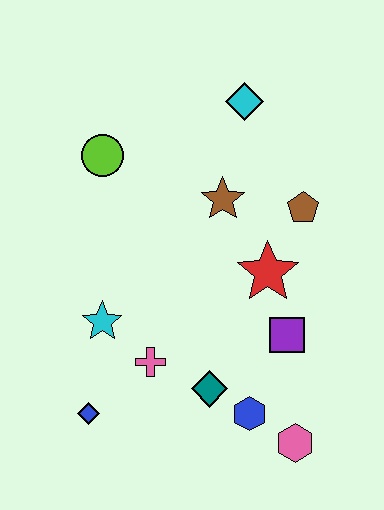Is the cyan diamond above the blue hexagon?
Yes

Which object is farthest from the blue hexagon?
The cyan diamond is farthest from the blue hexagon.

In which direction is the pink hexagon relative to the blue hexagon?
The pink hexagon is to the right of the blue hexagon.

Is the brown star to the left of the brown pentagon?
Yes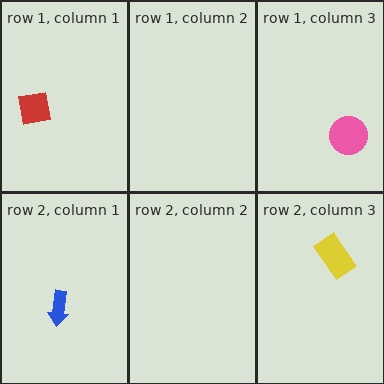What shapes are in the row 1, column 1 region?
The red square.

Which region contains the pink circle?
The row 1, column 3 region.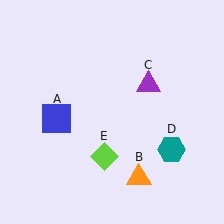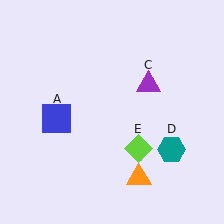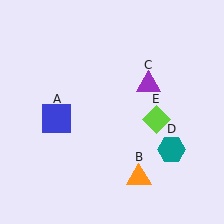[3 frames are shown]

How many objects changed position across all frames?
1 object changed position: lime diamond (object E).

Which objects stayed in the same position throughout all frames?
Blue square (object A) and orange triangle (object B) and purple triangle (object C) and teal hexagon (object D) remained stationary.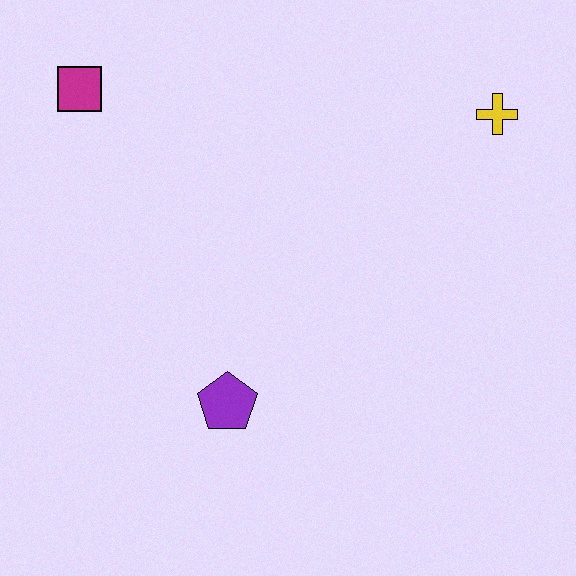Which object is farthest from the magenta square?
The yellow cross is farthest from the magenta square.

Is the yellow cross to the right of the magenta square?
Yes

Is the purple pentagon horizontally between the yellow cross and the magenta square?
Yes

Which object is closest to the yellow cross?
The purple pentagon is closest to the yellow cross.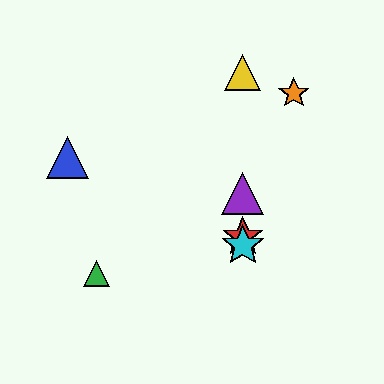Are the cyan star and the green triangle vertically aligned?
No, the cyan star is at x≈243 and the green triangle is at x≈96.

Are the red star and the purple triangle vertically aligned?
Yes, both are at x≈243.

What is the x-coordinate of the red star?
The red star is at x≈243.